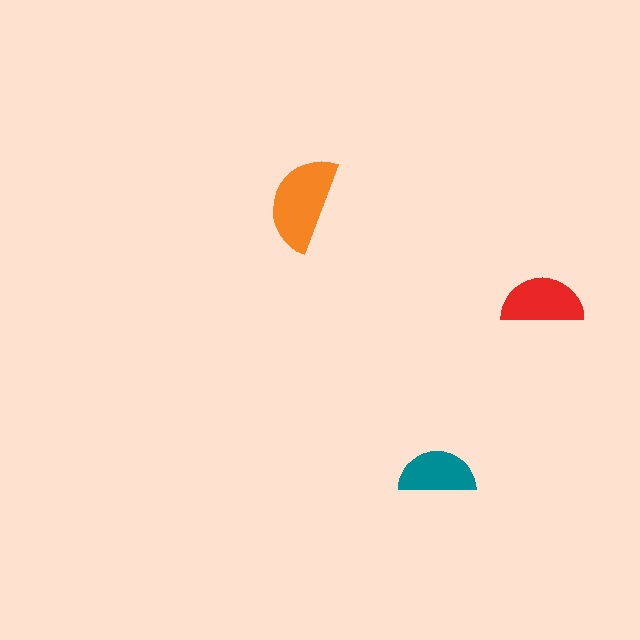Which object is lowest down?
The teal semicircle is bottommost.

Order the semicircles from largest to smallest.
the orange one, the red one, the teal one.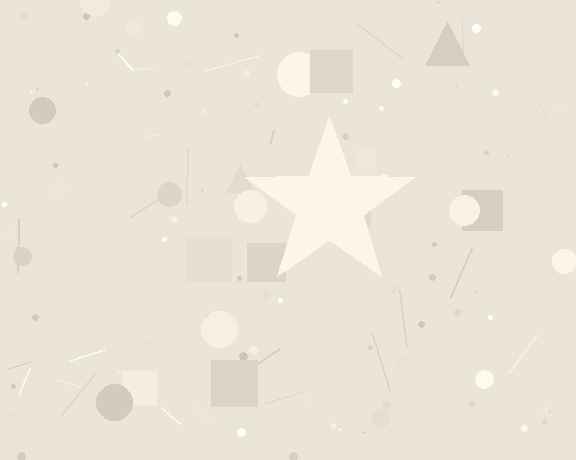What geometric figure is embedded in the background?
A star is embedded in the background.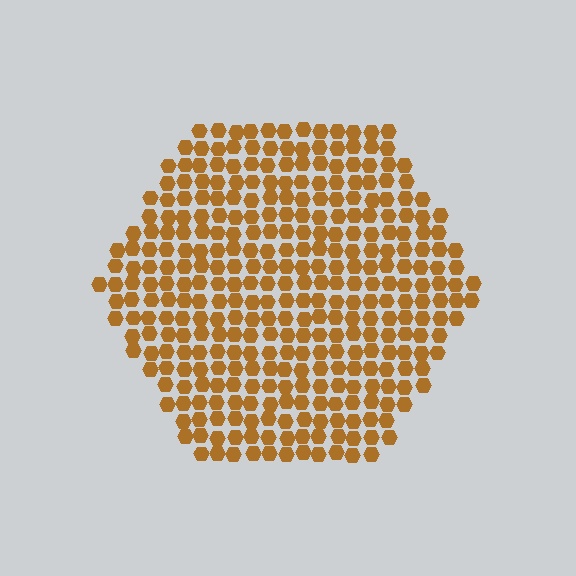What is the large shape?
The large shape is a hexagon.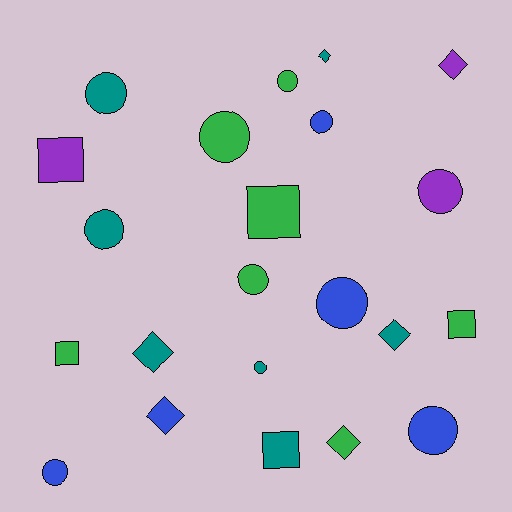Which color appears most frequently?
Green, with 7 objects.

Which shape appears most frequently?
Circle, with 11 objects.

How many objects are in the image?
There are 22 objects.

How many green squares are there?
There are 3 green squares.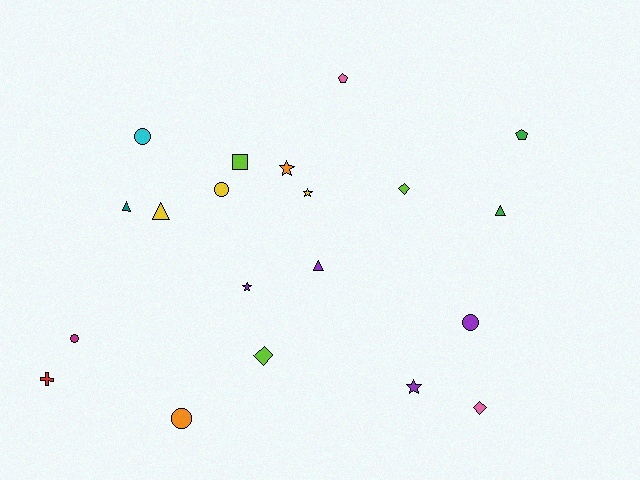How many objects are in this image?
There are 20 objects.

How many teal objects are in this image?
There is 1 teal object.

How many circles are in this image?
There are 5 circles.